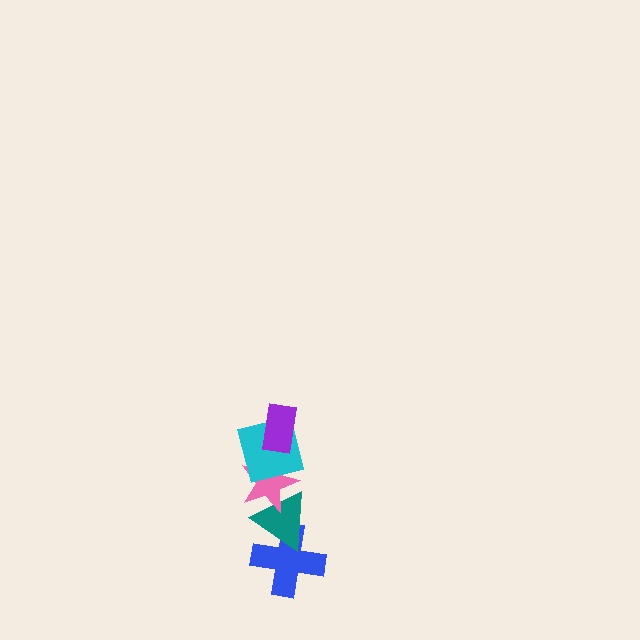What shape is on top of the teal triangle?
The pink star is on top of the teal triangle.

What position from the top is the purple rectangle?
The purple rectangle is 1st from the top.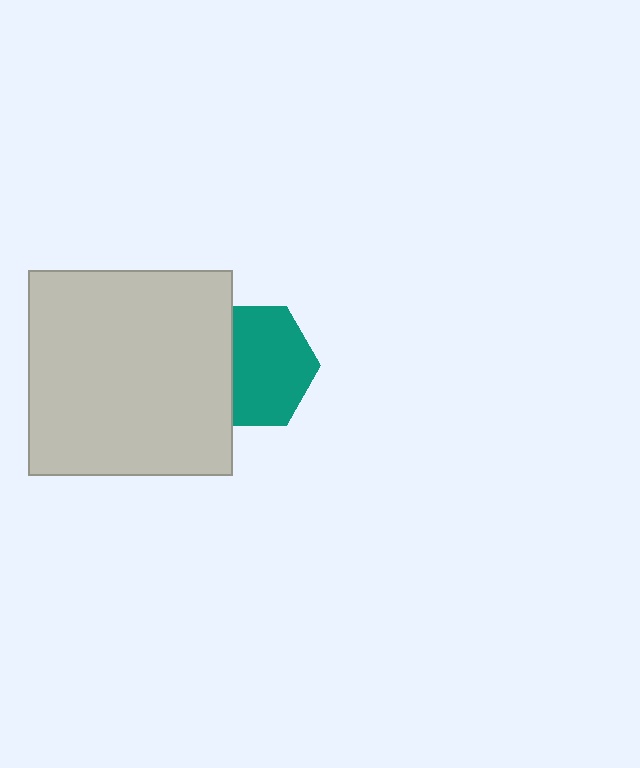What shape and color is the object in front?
The object in front is a light gray square.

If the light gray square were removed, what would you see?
You would see the complete teal hexagon.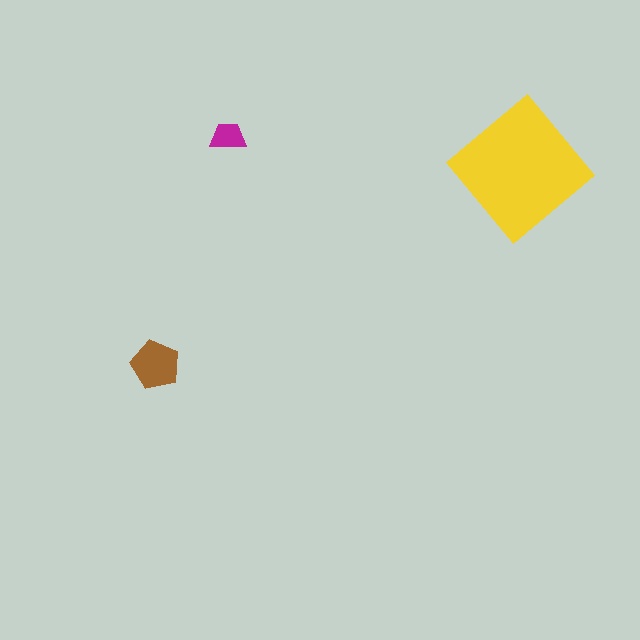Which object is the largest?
The yellow diamond.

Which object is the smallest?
The magenta trapezoid.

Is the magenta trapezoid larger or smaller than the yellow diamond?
Smaller.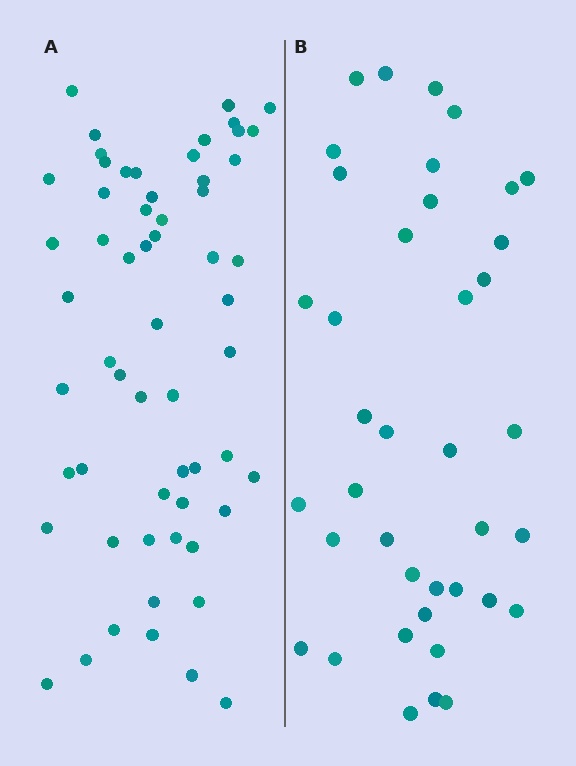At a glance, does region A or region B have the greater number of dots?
Region A (the left region) has more dots.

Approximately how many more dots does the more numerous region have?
Region A has approximately 20 more dots than region B.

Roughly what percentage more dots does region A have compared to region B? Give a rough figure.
About 50% more.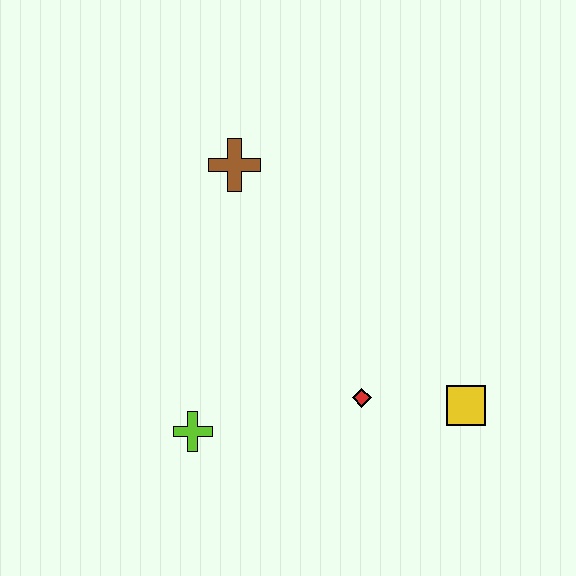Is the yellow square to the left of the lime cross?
No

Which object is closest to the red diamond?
The yellow square is closest to the red diamond.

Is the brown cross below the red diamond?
No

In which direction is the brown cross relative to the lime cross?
The brown cross is above the lime cross.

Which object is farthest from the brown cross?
The yellow square is farthest from the brown cross.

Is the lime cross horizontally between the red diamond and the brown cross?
No